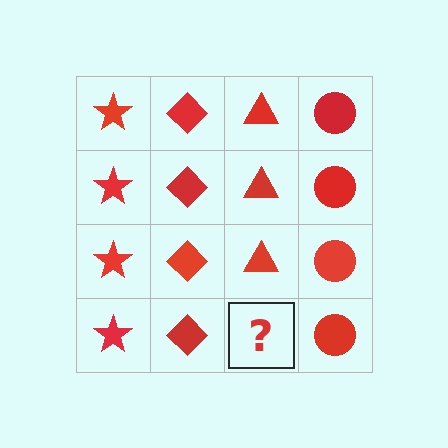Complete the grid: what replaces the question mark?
The question mark should be replaced with a red triangle.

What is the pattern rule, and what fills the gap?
The rule is that each column has a consistent shape. The gap should be filled with a red triangle.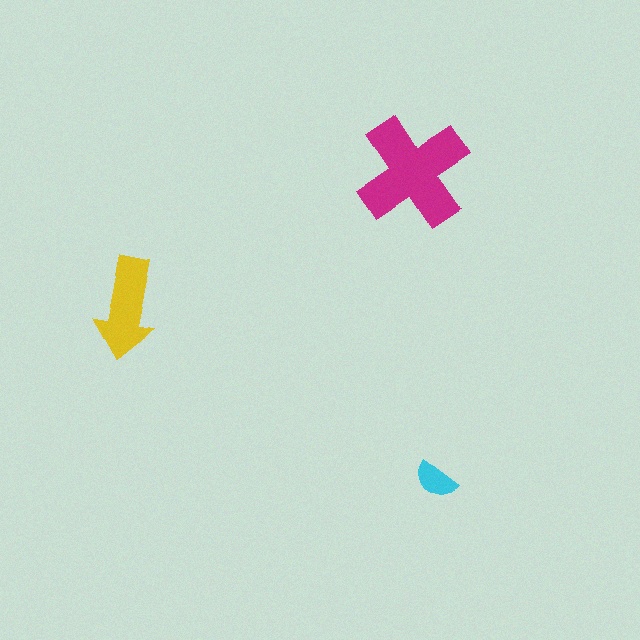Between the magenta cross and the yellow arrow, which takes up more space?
The magenta cross.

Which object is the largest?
The magenta cross.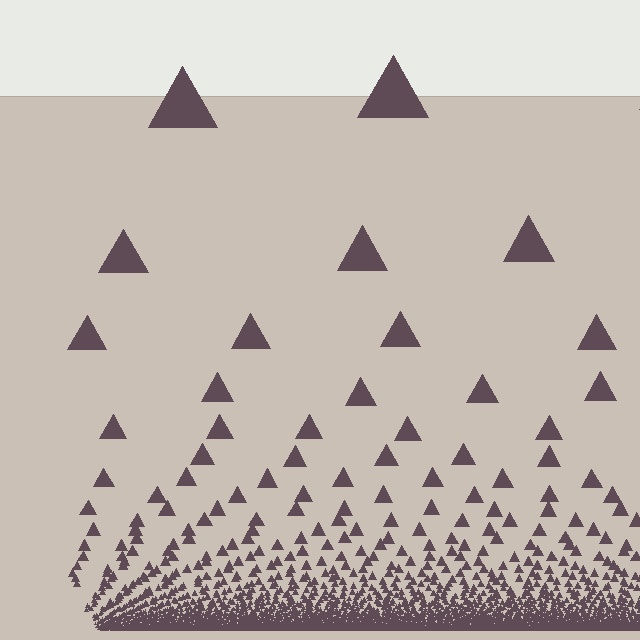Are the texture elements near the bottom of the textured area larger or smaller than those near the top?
Smaller. The gradient is inverted — elements near the bottom are smaller and denser.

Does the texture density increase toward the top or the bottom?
Density increases toward the bottom.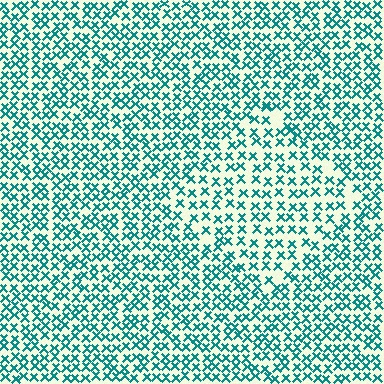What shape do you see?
I see a diamond.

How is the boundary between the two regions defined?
The boundary is defined by a change in element density (approximately 1.5x ratio). All elements are the same color, size, and shape.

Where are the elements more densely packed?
The elements are more densely packed outside the diamond boundary.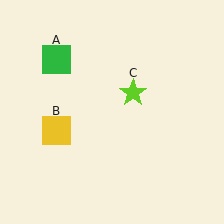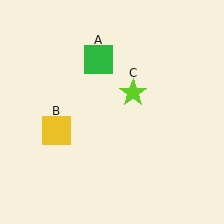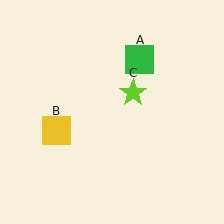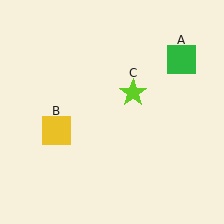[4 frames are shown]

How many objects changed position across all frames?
1 object changed position: green square (object A).